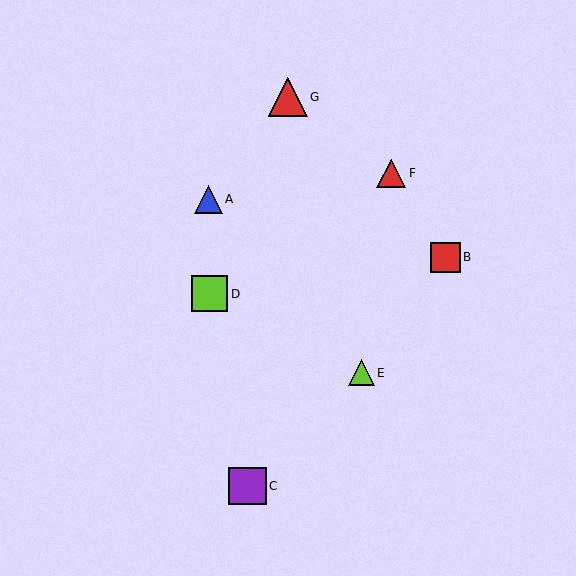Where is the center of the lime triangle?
The center of the lime triangle is at (362, 373).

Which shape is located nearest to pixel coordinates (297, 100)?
The red triangle (labeled G) at (288, 97) is nearest to that location.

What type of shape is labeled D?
Shape D is a lime square.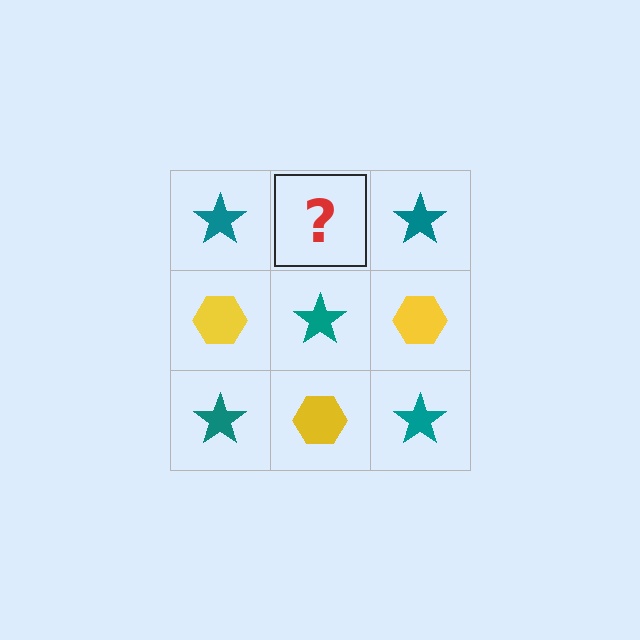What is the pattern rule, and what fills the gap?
The rule is that it alternates teal star and yellow hexagon in a checkerboard pattern. The gap should be filled with a yellow hexagon.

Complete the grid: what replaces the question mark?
The question mark should be replaced with a yellow hexagon.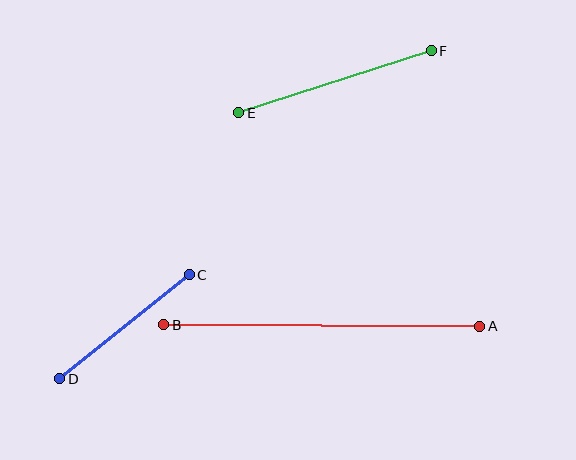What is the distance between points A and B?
The distance is approximately 316 pixels.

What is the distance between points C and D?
The distance is approximately 166 pixels.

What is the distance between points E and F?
The distance is approximately 202 pixels.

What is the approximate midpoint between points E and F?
The midpoint is at approximately (335, 82) pixels.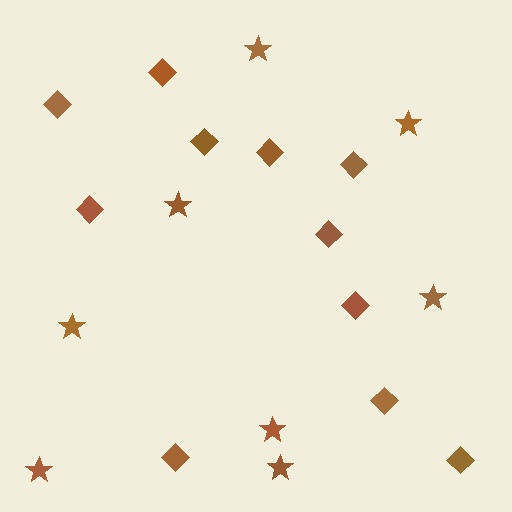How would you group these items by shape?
There are 2 groups: one group of stars (8) and one group of diamonds (11).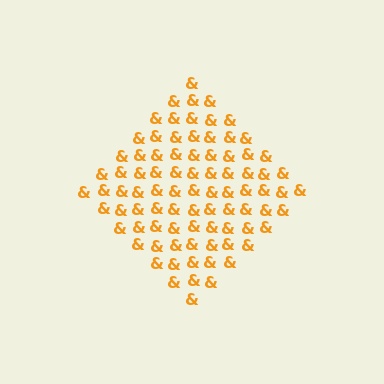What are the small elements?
The small elements are ampersands.